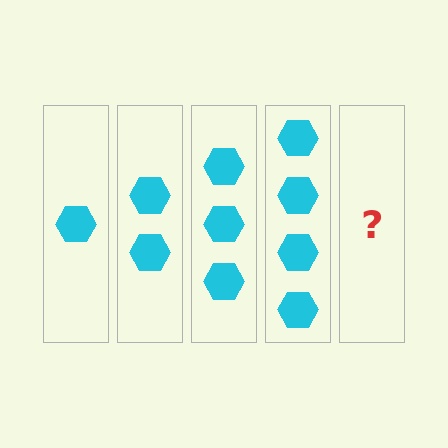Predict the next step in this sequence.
The next step is 5 hexagons.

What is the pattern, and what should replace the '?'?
The pattern is that each step adds one more hexagon. The '?' should be 5 hexagons.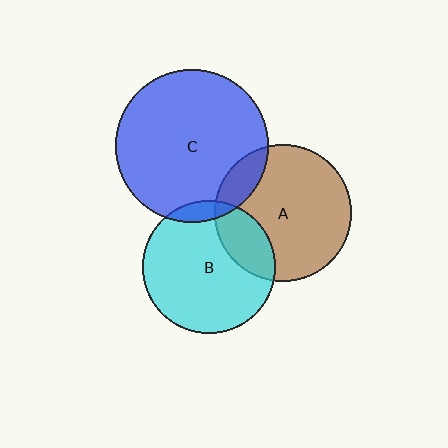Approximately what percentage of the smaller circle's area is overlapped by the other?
Approximately 10%.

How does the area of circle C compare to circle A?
Approximately 1.3 times.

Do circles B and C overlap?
Yes.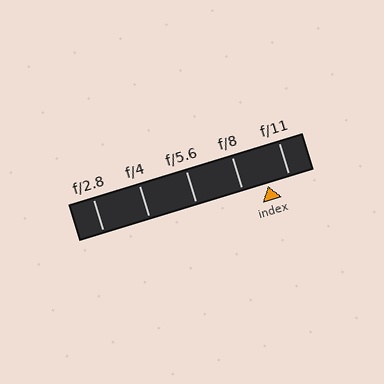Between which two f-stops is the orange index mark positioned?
The index mark is between f/8 and f/11.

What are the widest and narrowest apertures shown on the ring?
The widest aperture shown is f/2.8 and the narrowest is f/11.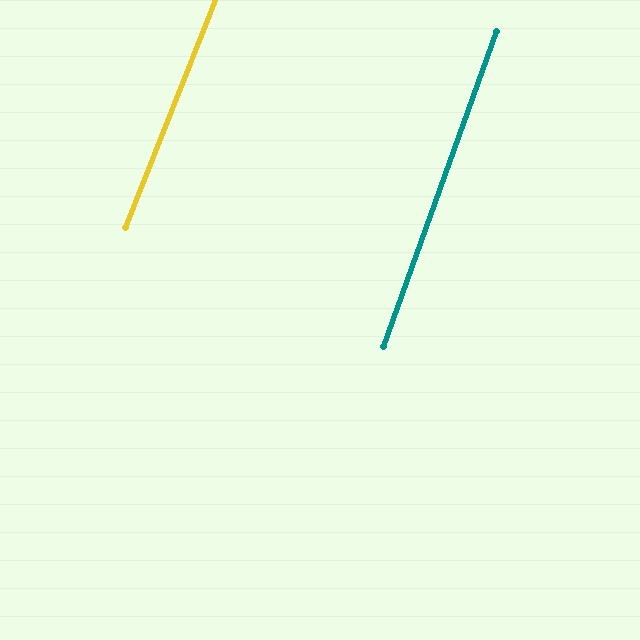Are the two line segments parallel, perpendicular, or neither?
Parallel — their directions differ by only 1.7°.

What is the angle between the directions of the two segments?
Approximately 2 degrees.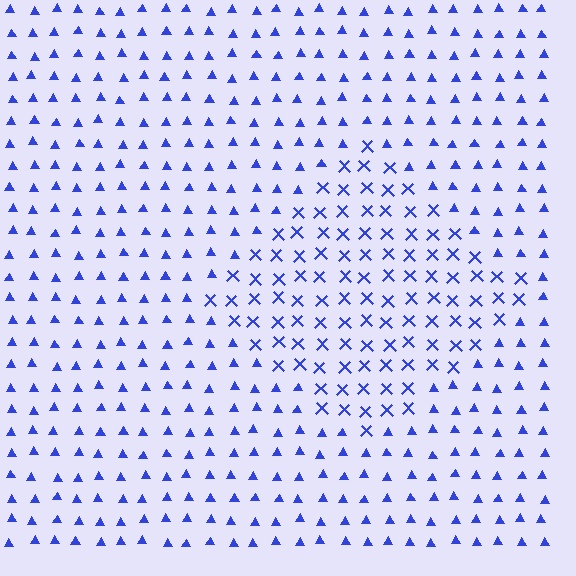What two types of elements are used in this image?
The image uses X marks inside the diamond region and triangles outside it.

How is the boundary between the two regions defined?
The boundary is defined by a change in element shape: X marks inside vs. triangles outside. All elements share the same color and spacing.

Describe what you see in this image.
The image is filled with small blue elements arranged in a uniform grid. A diamond-shaped region contains X marks, while the surrounding area contains triangles. The boundary is defined purely by the change in element shape.